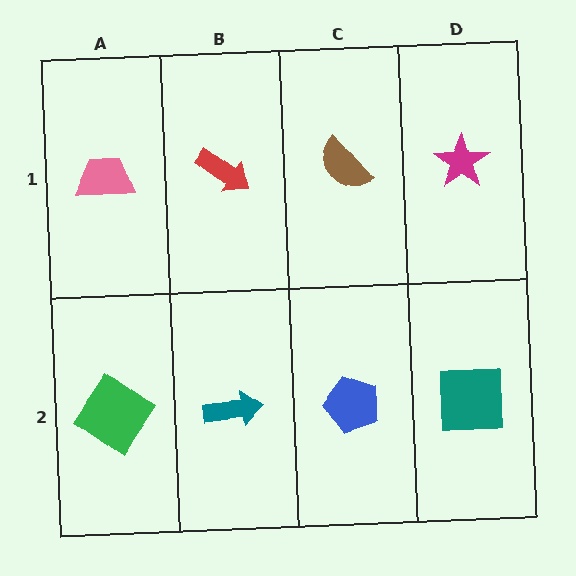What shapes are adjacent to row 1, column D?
A teal square (row 2, column D), a brown semicircle (row 1, column C).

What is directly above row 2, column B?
A red arrow.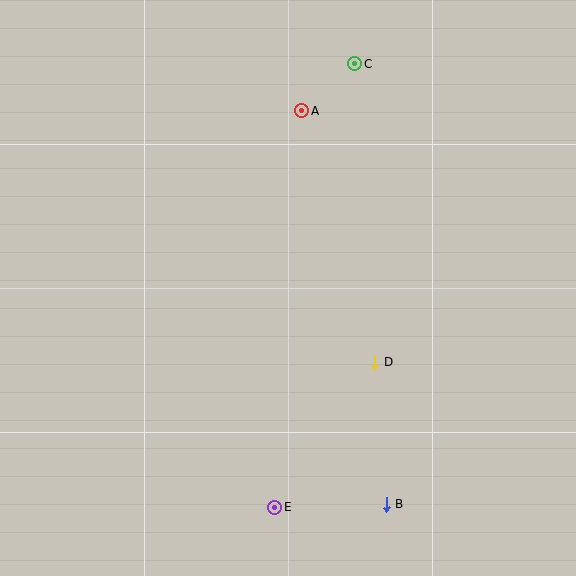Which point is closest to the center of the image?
Point D at (375, 362) is closest to the center.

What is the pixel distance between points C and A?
The distance between C and A is 71 pixels.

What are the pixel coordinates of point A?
Point A is at (302, 111).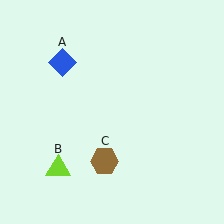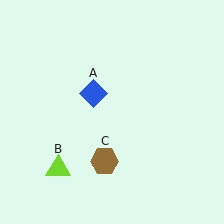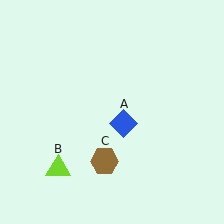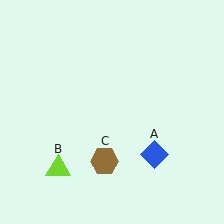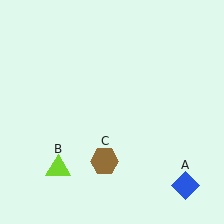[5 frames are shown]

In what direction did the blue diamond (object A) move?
The blue diamond (object A) moved down and to the right.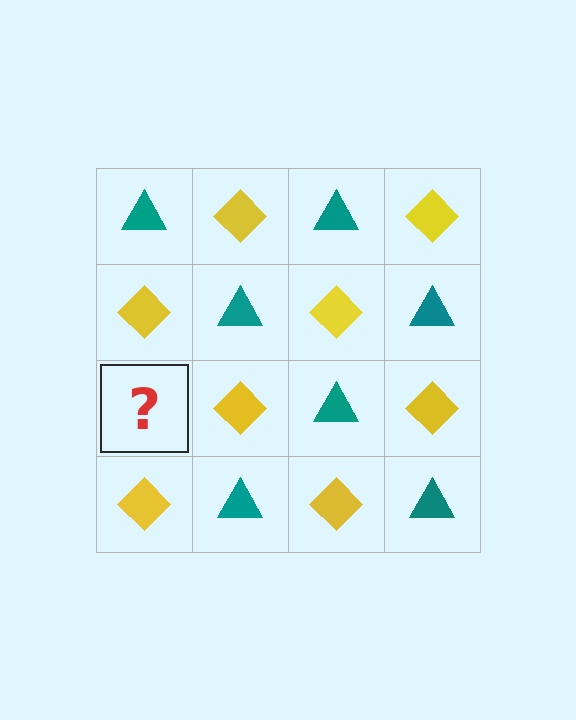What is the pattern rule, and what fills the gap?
The rule is that it alternates teal triangle and yellow diamond in a checkerboard pattern. The gap should be filled with a teal triangle.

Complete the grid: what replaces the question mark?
The question mark should be replaced with a teal triangle.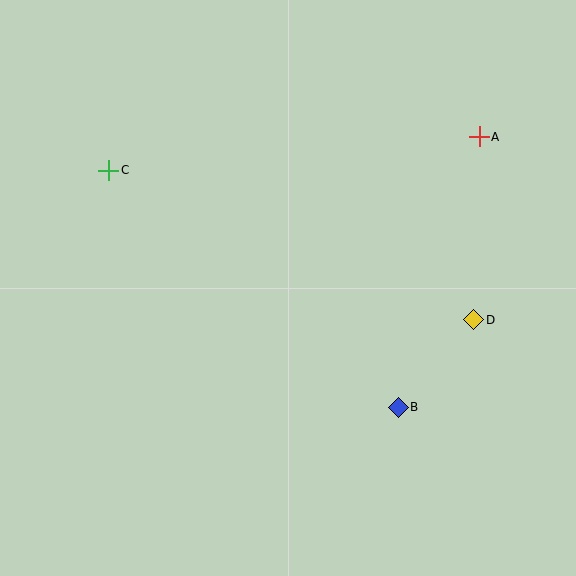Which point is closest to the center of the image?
Point B at (398, 407) is closest to the center.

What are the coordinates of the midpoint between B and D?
The midpoint between B and D is at (436, 363).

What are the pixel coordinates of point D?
Point D is at (474, 320).